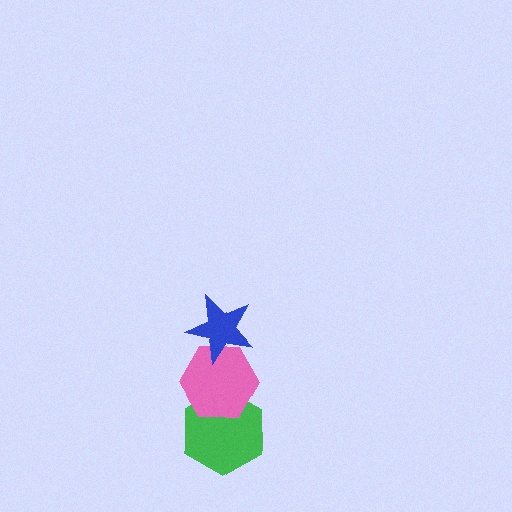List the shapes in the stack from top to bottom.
From top to bottom: the blue star, the pink hexagon, the green hexagon.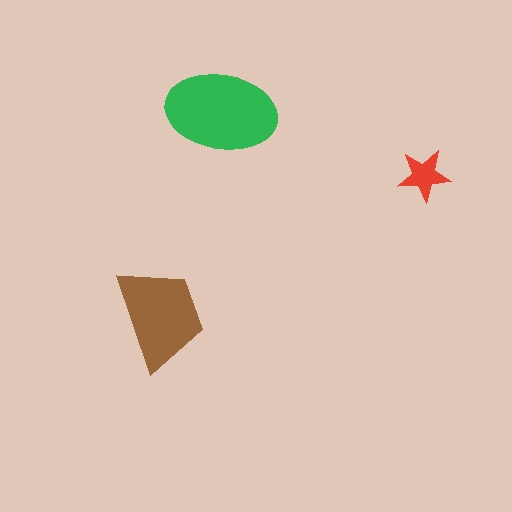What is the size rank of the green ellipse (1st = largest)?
1st.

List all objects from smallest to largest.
The red star, the brown trapezoid, the green ellipse.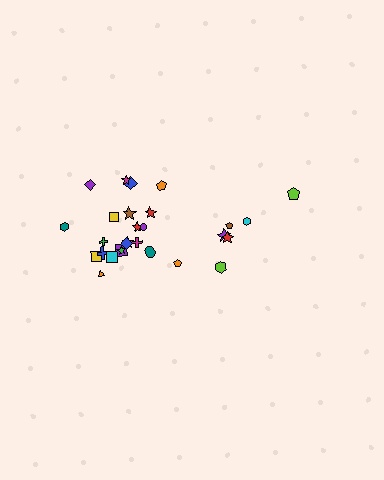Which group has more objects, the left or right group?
The left group.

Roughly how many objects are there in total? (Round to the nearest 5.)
Roughly 30 objects in total.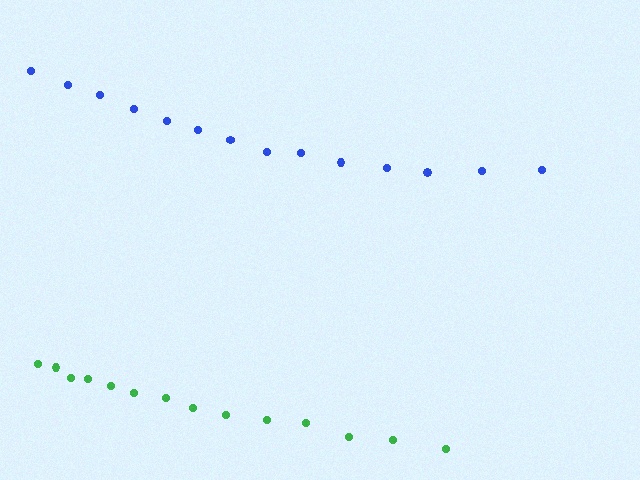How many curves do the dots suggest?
There are 2 distinct paths.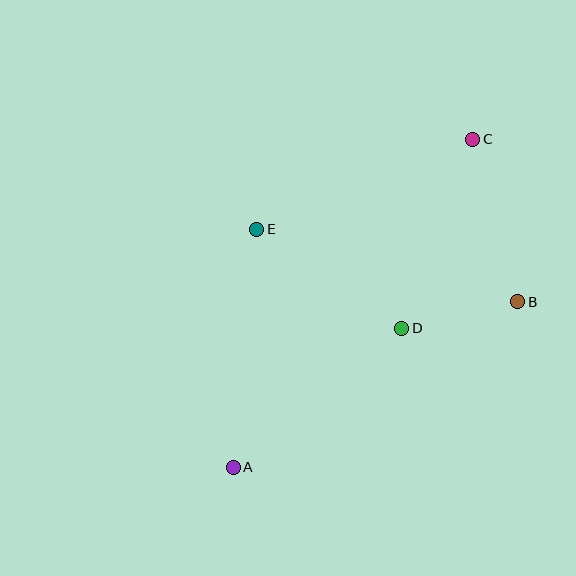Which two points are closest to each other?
Points B and D are closest to each other.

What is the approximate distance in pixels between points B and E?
The distance between B and E is approximately 271 pixels.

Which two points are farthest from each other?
Points A and C are farthest from each other.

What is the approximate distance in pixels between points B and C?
The distance between B and C is approximately 168 pixels.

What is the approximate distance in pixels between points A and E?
The distance between A and E is approximately 239 pixels.